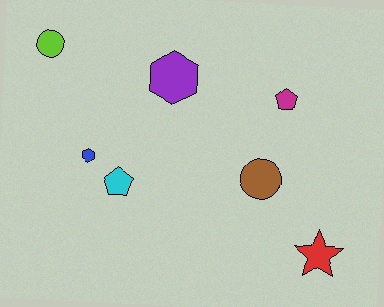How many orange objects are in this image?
There are no orange objects.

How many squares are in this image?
There are no squares.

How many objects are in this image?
There are 7 objects.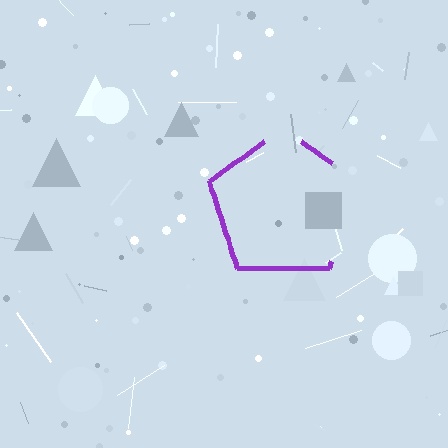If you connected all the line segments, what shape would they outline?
They would outline a pentagon.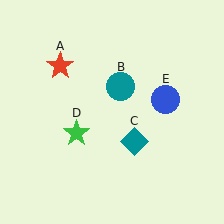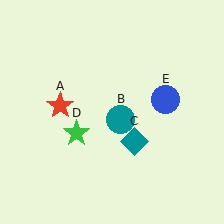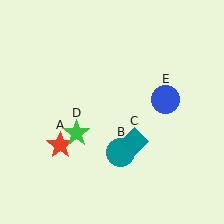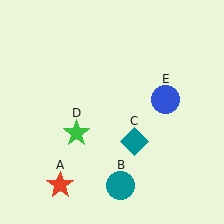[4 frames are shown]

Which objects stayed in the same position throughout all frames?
Teal diamond (object C) and green star (object D) and blue circle (object E) remained stationary.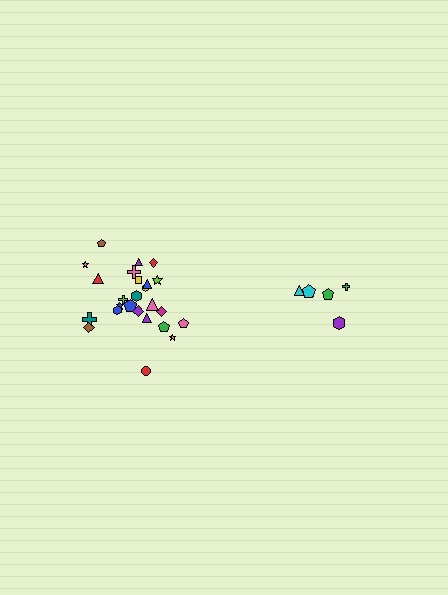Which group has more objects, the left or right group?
The left group.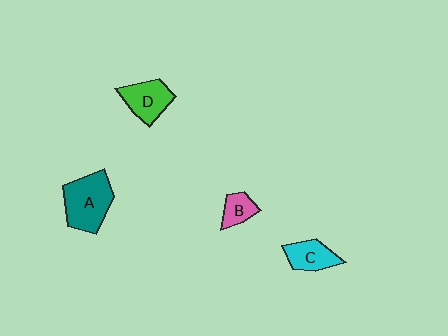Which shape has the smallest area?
Shape B (pink).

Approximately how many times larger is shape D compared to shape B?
Approximately 1.7 times.